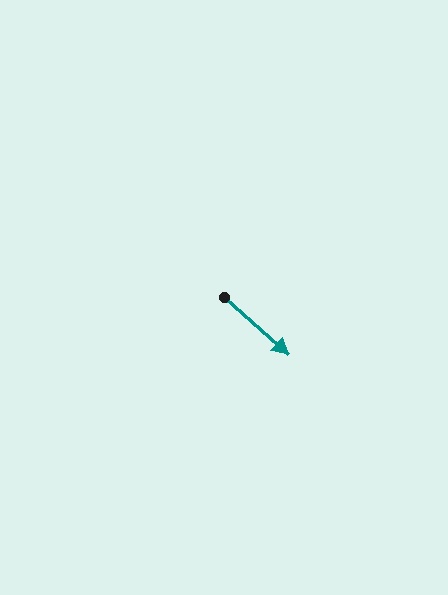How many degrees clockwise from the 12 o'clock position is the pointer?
Approximately 132 degrees.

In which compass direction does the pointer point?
Southeast.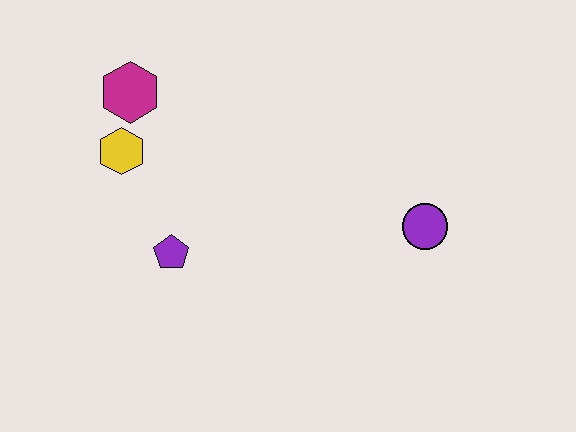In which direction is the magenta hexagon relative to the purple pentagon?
The magenta hexagon is above the purple pentagon.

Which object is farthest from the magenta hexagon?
The purple circle is farthest from the magenta hexagon.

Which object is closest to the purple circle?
The purple pentagon is closest to the purple circle.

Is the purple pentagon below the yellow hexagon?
Yes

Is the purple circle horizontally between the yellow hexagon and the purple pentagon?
No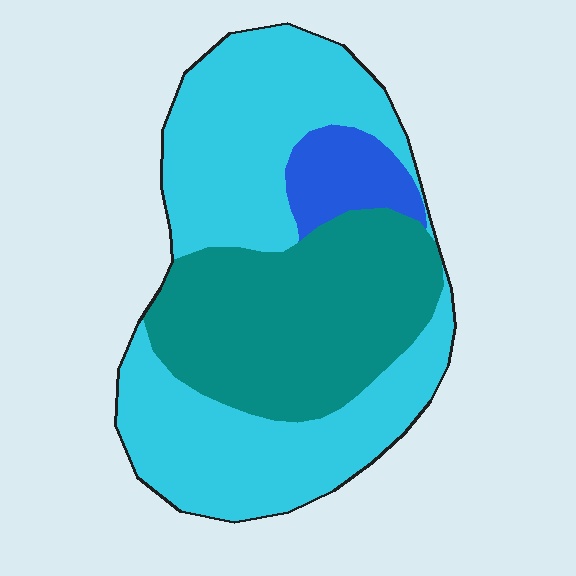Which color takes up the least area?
Blue, at roughly 10%.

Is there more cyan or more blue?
Cyan.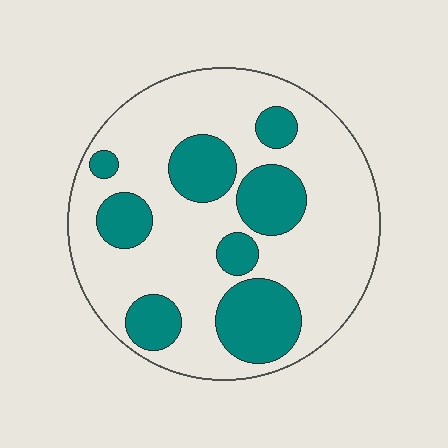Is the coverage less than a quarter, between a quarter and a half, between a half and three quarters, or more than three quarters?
Between a quarter and a half.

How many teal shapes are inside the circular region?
8.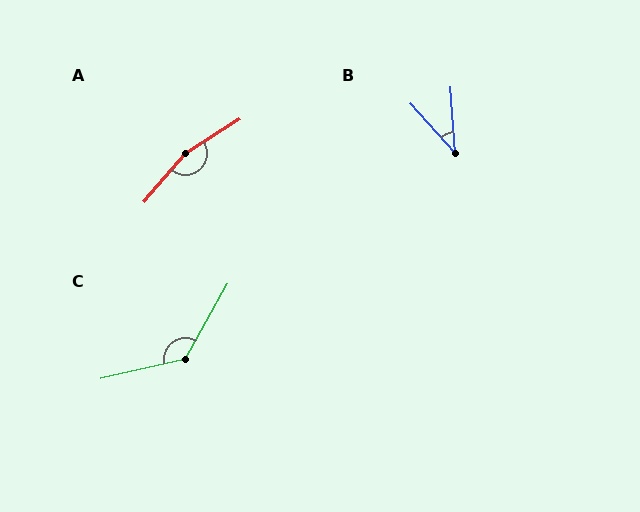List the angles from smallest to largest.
B (39°), C (133°), A (163°).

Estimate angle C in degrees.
Approximately 133 degrees.